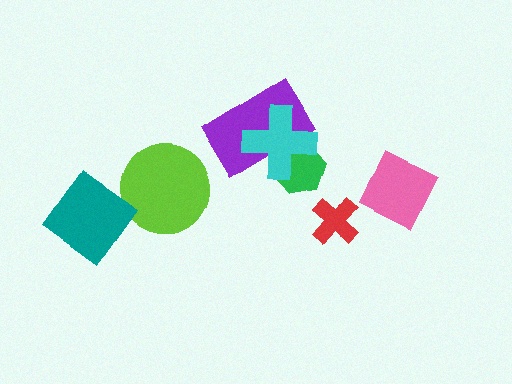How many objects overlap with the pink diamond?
0 objects overlap with the pink diamond.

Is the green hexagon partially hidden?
Yes, it is partially covered by another shape.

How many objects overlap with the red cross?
0 objects overlap with the red cross.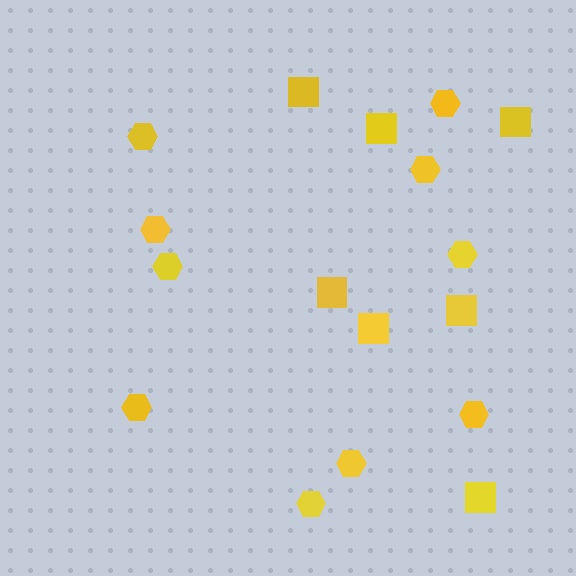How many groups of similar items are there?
There are 2 groups: one group of squares (7) and one group of hexagons (10).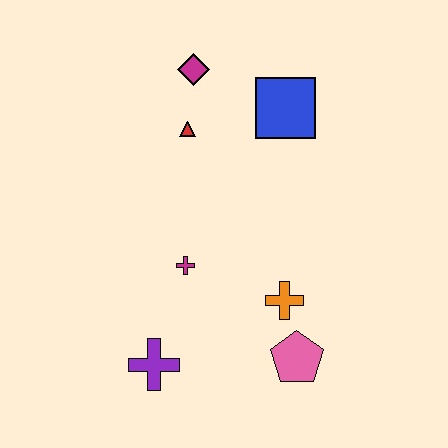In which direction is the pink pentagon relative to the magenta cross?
The pink pentagon is to the right of the magenta cross.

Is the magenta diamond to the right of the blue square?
No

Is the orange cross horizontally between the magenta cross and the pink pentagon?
Yes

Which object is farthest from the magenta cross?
The magenta diamond is farthest from the magenta cross.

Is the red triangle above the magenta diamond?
No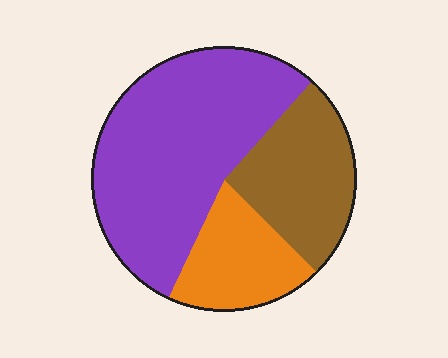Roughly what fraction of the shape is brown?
Brown covers 26% of the shape.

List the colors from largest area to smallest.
From largest to smallest: purple, brown, orange.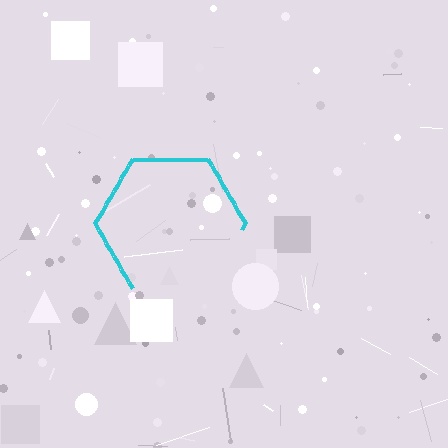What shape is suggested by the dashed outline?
The dashed outline suggests a hexagon.